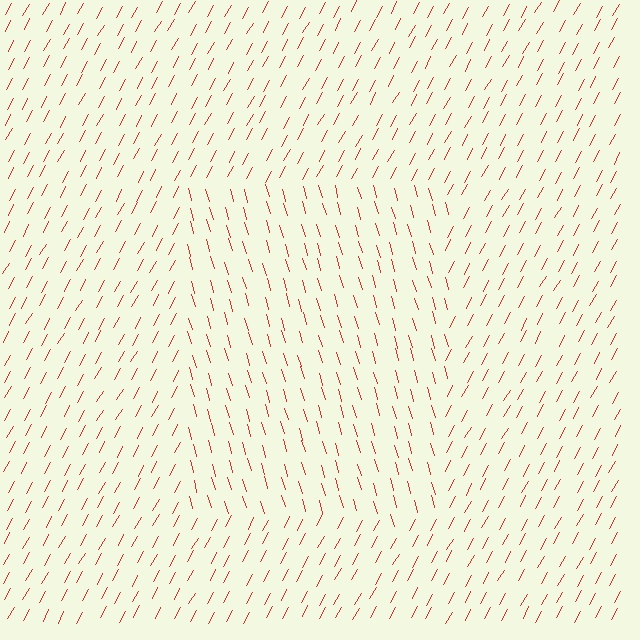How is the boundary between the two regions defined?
The boundary is defined purely by a change in line orientation (approximately 45 degrees difference). All lines are the same color and thickness.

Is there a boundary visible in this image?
Yes, there is a texture boundary formed by a change in line orientation.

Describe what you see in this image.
The image is filled with small red line segments. A rectangle region in the image has lines oriented differently from the surrounding lines, creating a visible texture boundary.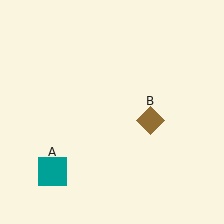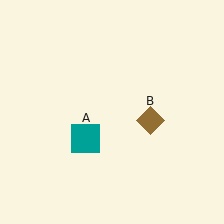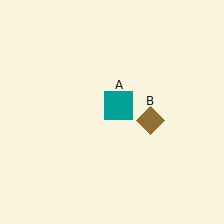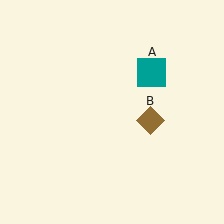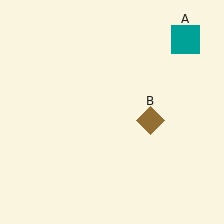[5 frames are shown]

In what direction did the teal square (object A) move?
The teal square (object A) moved up and to the right.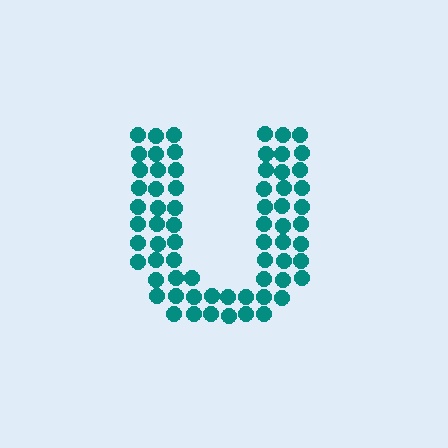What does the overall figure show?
The overall figure shows the letter U.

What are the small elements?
The small elements are circles.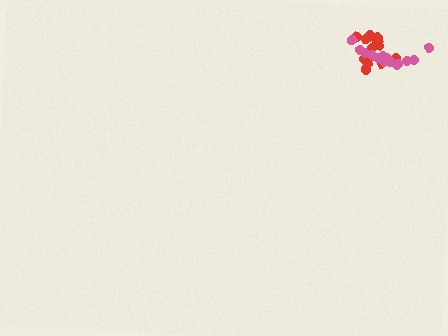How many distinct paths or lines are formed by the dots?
There are 2 distinct paths.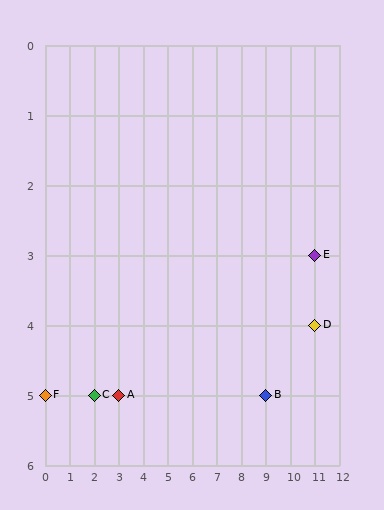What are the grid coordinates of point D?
Point D is at grid coordinates (11, 4).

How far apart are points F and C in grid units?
Points F and C are 2 columns apart.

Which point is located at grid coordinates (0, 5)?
Point F is at (0, 5).